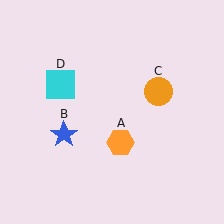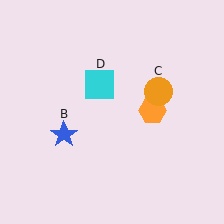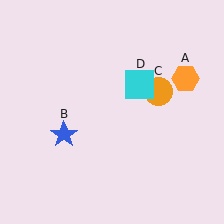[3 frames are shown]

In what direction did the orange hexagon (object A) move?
The orange hexagon (object A) moved up and to the right.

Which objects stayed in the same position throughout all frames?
Blue star (object B) and orange circle (object C) remained stationary.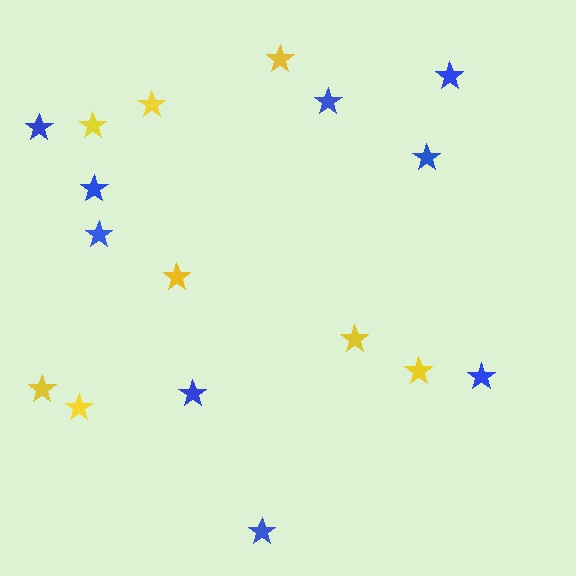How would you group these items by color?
There are 2 groups: one group of blue stars (9) and one group of yellow stars (8).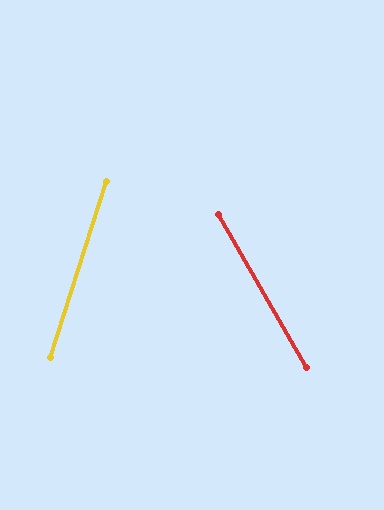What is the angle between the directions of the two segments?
Approximately 47 degrees.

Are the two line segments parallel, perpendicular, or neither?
Neither parallel nor perpendicular — they differ by about 47°.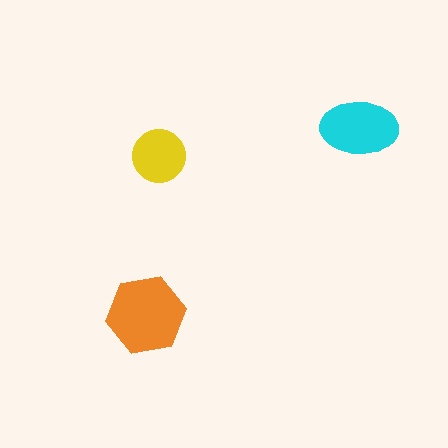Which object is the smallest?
The yellow circle.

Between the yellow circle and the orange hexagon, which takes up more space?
The orange hexagon.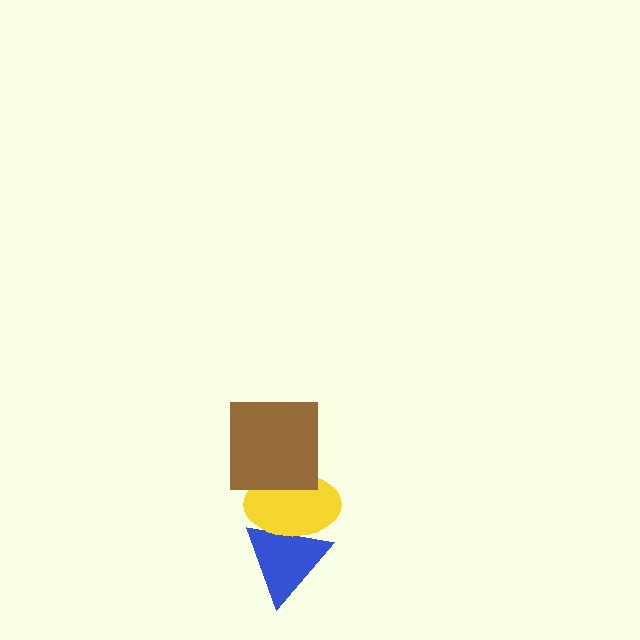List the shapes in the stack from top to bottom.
From top to bottom: the brown square, the yellow ellipse, the blue triangle.